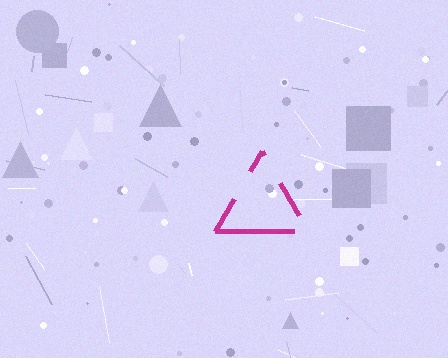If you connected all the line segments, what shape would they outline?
They would outline a triangle.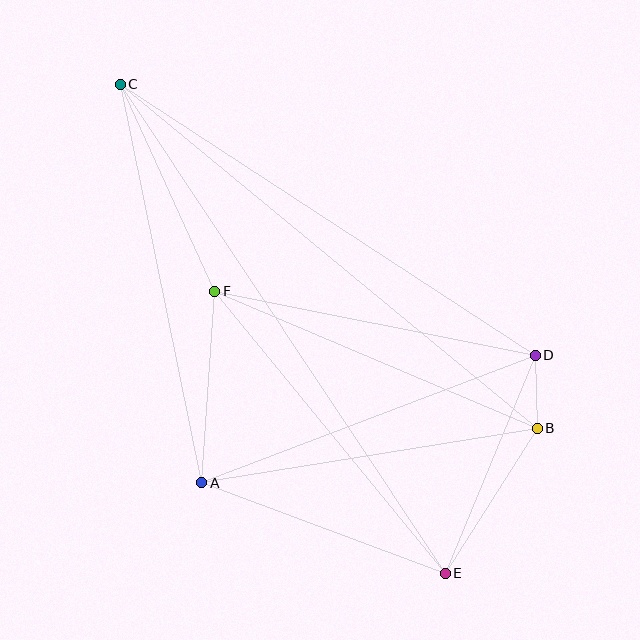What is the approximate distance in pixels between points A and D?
The distance between A and D is approximately 357 pixels.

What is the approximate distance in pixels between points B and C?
The distance between B and C is approximately 541 pixels.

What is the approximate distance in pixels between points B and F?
The distance between B and F is approximately 350 pixels.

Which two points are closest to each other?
Points B and D are closest to each other.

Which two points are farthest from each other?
Points C and E are farthest from each other.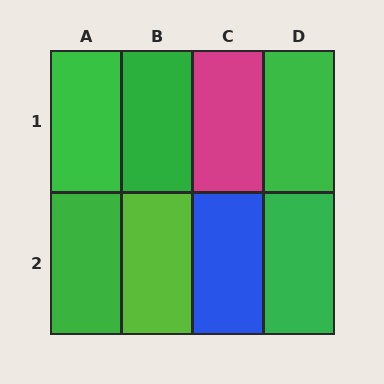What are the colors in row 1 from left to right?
Green, green, magenta, green.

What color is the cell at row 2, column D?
Green.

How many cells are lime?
1 cell is lime.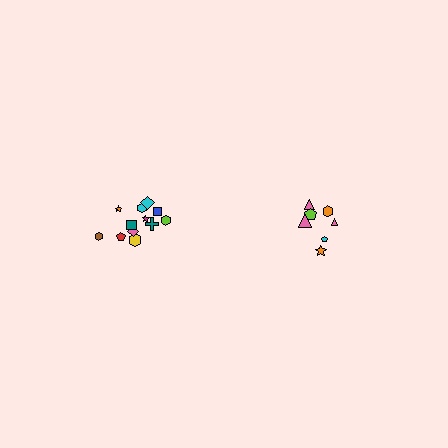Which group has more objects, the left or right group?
The left group.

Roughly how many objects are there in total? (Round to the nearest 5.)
Roughly 20 objects in total.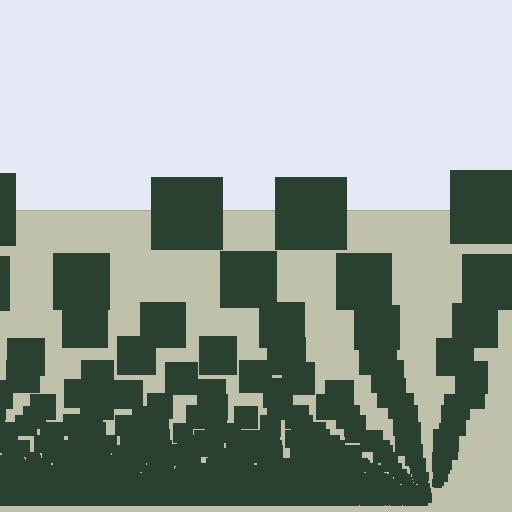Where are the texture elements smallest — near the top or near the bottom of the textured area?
Near the bottom.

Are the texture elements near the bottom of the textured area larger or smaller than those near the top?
Smaller. The gradient is inverted — elements near the bottom are smaller and denser.